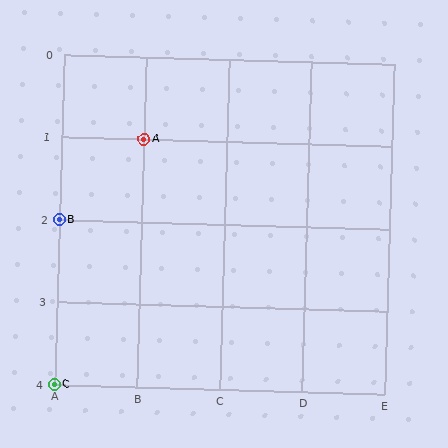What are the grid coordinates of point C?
Point C is at grid coordinates (A, 4).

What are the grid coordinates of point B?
Point B is at grid coordinates (A, 2).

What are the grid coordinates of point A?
Point A is at grid coordinates (B, 1).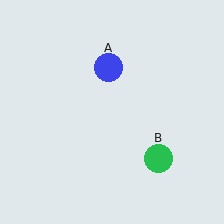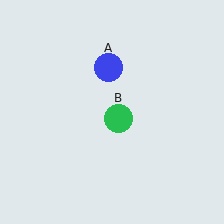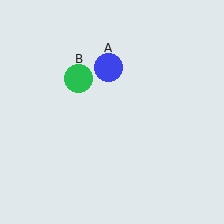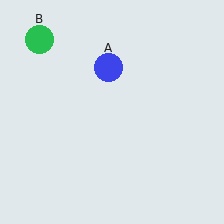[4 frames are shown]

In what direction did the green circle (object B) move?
The green circle (object B) moved up and to the left.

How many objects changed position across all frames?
1 object changed position: green circle (object B).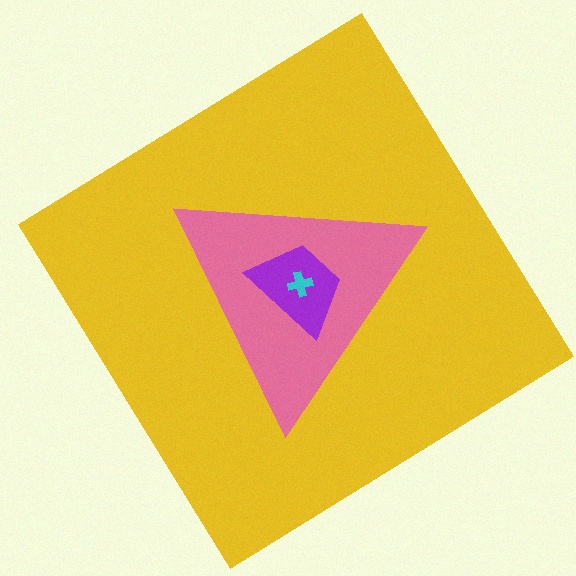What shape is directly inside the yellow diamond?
The pink triangle.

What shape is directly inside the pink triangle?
The purple trapezoid.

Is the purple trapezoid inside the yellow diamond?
Yes.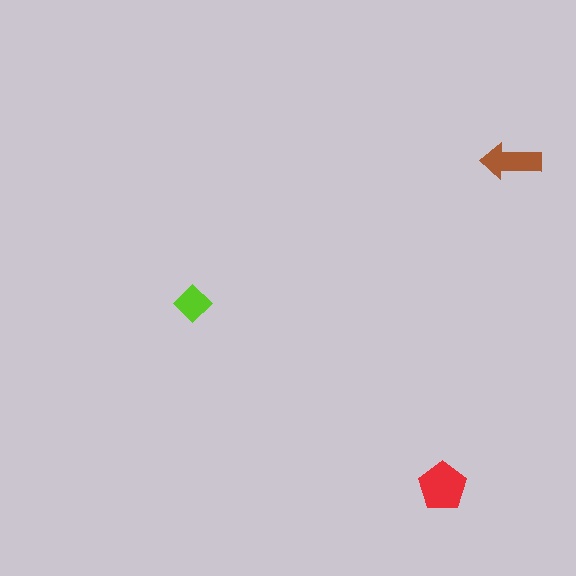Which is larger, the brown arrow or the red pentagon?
The red pentagon.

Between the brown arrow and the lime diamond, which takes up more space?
The brown arrow.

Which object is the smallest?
The lime diamond.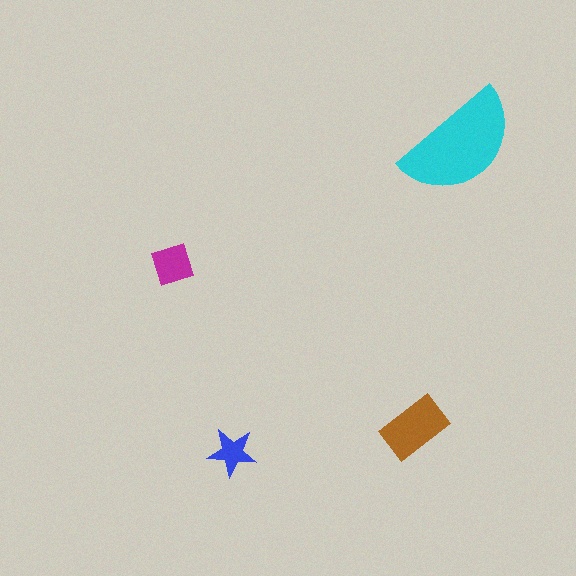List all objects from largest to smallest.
The cyan semicircle, the brown rectangle, the magenta diamond, the blue star.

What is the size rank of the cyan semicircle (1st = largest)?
1st.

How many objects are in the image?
There are 4 objects in the image.